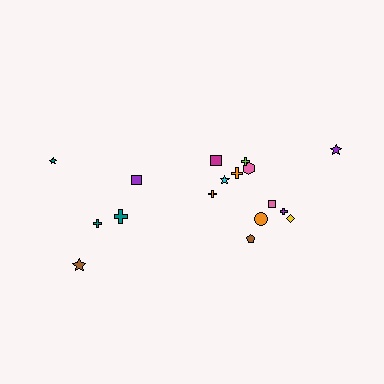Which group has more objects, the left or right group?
The right group.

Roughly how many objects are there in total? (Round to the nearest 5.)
Roughly 15 objects in total.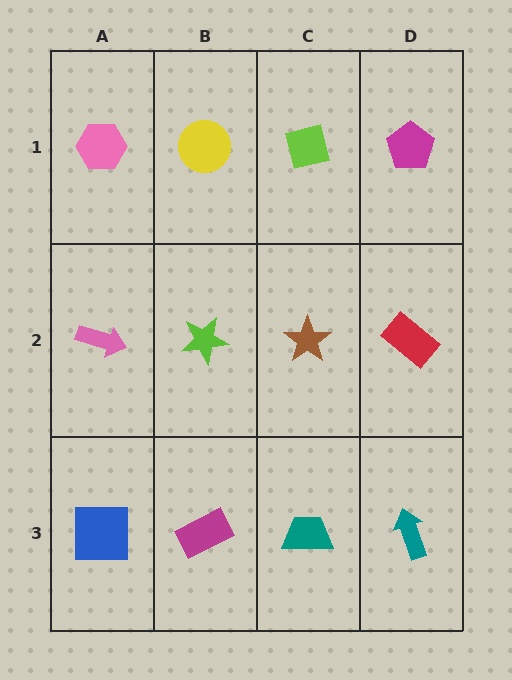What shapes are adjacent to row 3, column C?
A brown star (row 2, column C), a magenta rectangle (row 3, column B), a teal arrow (row 3, column D).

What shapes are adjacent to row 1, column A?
A pink arrow (row 2, column A), a yellow circle (row 1, column B).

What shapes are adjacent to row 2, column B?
A yellow circle (row 1, column B), a magenta rectangle (row 3, column B), a pink arrow (row 2, column A), a brown star (row 2, column C).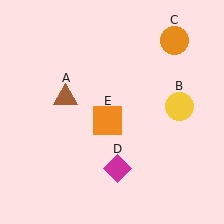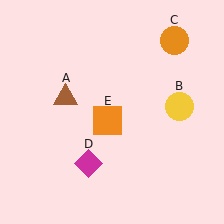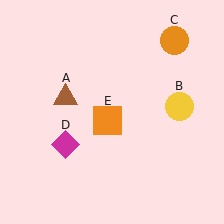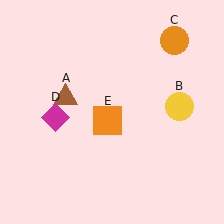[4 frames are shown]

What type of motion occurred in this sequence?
The magenta diamond (object D) rotated clockwise around the center of the scene.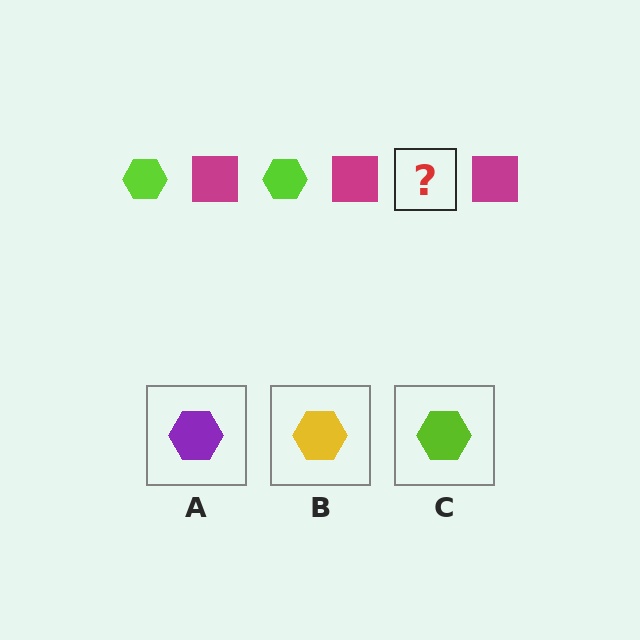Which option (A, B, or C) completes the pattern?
C.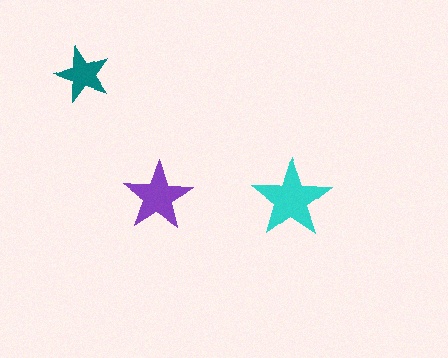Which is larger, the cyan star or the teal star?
The cyan one.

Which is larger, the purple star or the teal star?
The purple one.